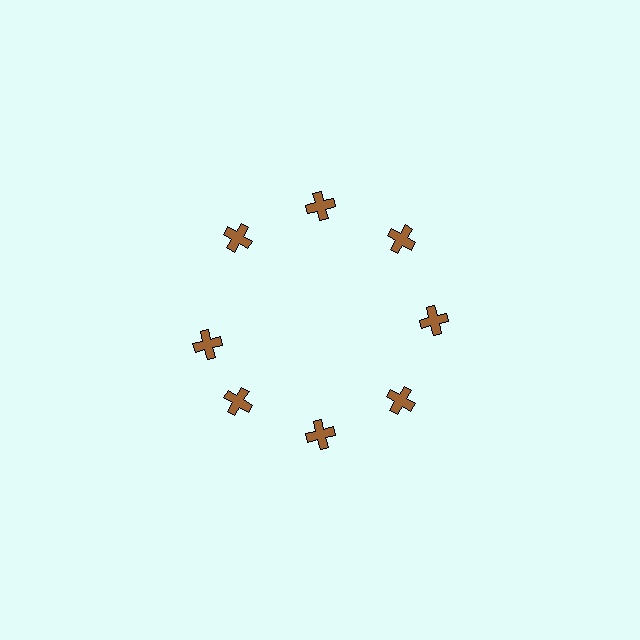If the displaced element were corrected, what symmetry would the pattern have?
It would have 8-fold rotational symmetry — the pattern would map onto itself every 45 degrees.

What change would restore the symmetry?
The symmetry would be restored by rotating it back into even spacing with its neighbors so that all 8 crosses sit at equal angles and equal distance from the center.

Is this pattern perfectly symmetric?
No. The 8 brown crosses are arranged in a ring, but one element near the 9 o'clock position is rotated out of alignment along the ring, breaking the 8-fold rotational symmetry.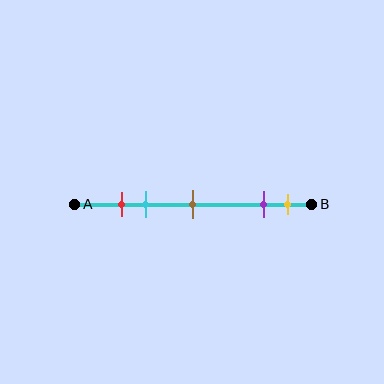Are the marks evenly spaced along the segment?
No, the marks are not evenly spaced.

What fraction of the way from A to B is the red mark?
The red mark is approximately 20% (0.2) of the way from A to B.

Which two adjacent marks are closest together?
The red and cyan marks are the closest adjacent pair.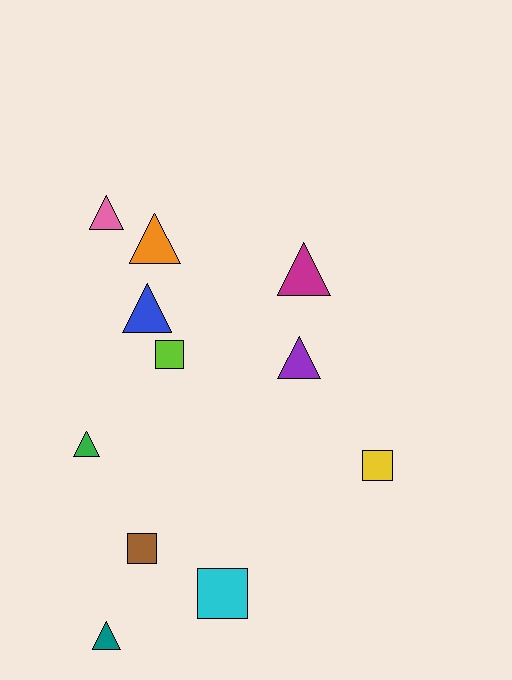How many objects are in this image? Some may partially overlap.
There are 11 objects.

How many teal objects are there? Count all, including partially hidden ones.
There is 1 teal object.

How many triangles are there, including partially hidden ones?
There are 7 triangles.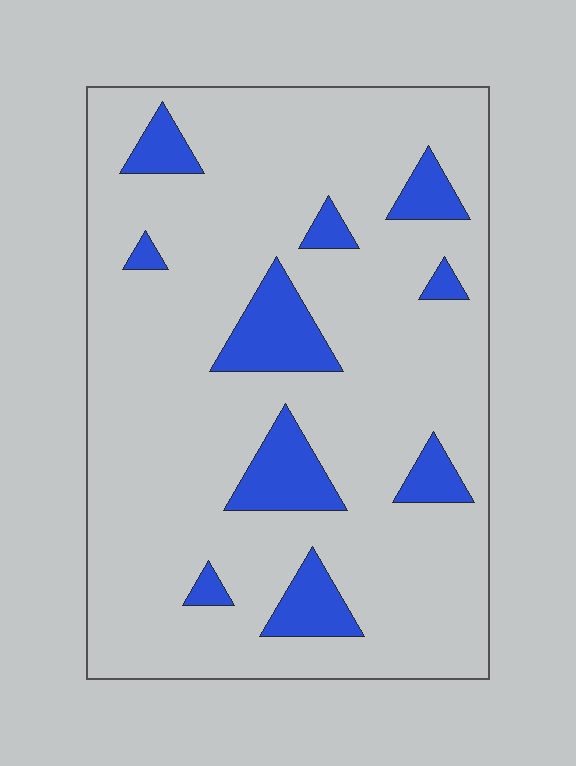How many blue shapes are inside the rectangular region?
10.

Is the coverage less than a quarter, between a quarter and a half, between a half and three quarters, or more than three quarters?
Less than a quarter.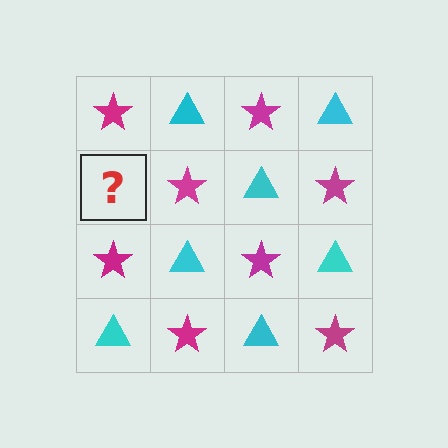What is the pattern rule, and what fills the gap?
The rule is that it alternates magenta star and cyan triangle in a checkerboard pattern. The gap should be filled with a cyan triangle.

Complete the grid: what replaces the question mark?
The question mark should be replaced with a cyan triangle.